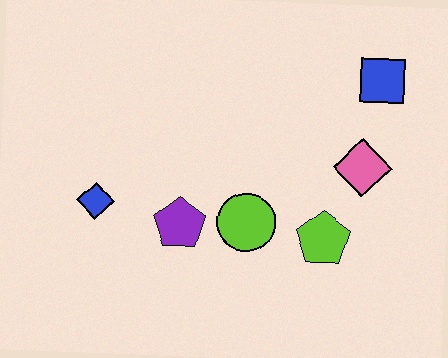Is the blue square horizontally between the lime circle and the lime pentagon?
No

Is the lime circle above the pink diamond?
No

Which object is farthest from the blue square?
The blue diamond is farthest from the blue square.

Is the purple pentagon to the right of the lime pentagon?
No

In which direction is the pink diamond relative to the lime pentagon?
The pink diamond is above the lime pentagon.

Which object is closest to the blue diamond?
The purple pentagon is closest to the blue diamond.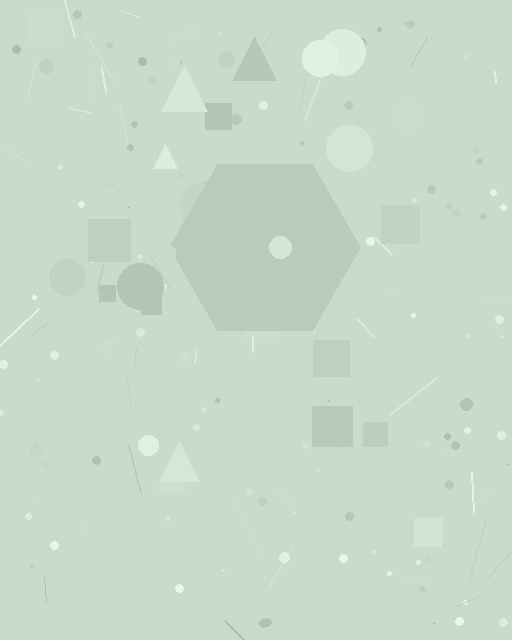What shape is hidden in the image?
A hexagon is hidden in the image.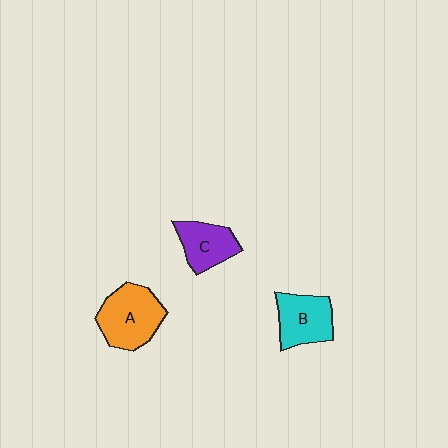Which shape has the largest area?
Shape A (orange).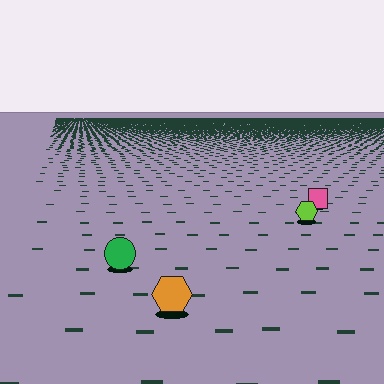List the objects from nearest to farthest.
From nearest to farthest: the orange hexagon, the green circle, the lime hexagon, the pink square.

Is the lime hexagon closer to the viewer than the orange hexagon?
No. The orange hexagon is closer — you can tell from the texture gradient: the ground texture is coarser near it.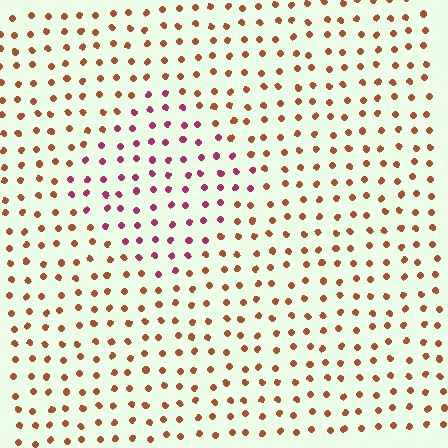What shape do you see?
I see a diamond.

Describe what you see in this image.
The image is filled with small brown elements in a uniform arrangement. A diamond-shaped region is visible where the elements are tinted to a slightly different hue, forming a subtle color boundary.